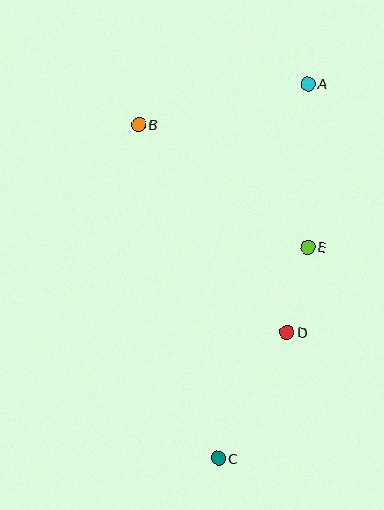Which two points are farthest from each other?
Points A and C are farthest from each other.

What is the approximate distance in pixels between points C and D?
The distance between C and D is approximately 144 pixels.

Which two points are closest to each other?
Points D and E are closest to each other.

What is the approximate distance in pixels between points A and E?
The distance between A and E is approximately 163 pixels.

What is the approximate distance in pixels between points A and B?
The distance between A and B is approximately 174 pixels.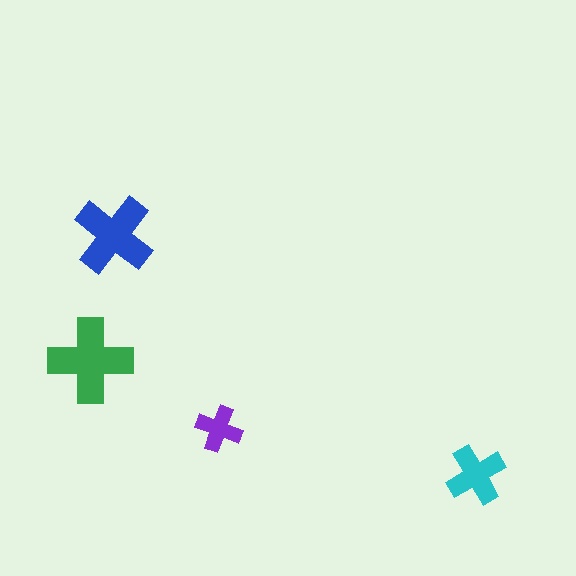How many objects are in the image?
There are 4 objects in the image.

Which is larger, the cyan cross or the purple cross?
The cyan one.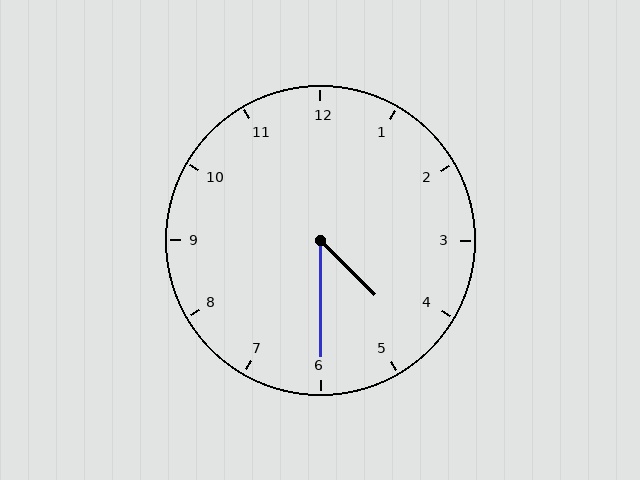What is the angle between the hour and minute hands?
Approximately 45 degrees.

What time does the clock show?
4:30.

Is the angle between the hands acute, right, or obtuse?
It is acute.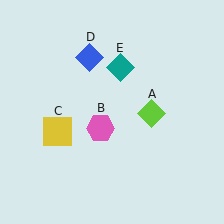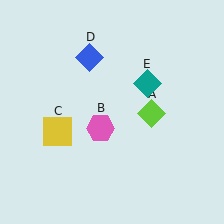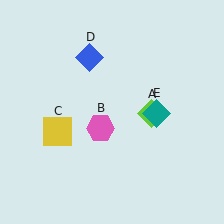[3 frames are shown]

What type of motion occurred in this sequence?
The teal diamond (object E) rotated clockwise around the center of the scene.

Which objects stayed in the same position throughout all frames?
Lime diamond (object A) and pink hexagon (object B) and yellow square (object C) and blue diamond (object D) remained stationary.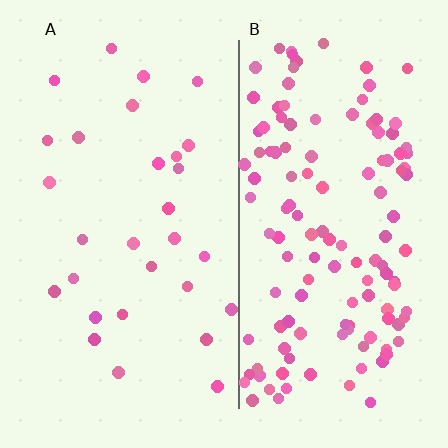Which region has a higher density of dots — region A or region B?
B (the right).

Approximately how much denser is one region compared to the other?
Approximately 4.6× — region B over region A.